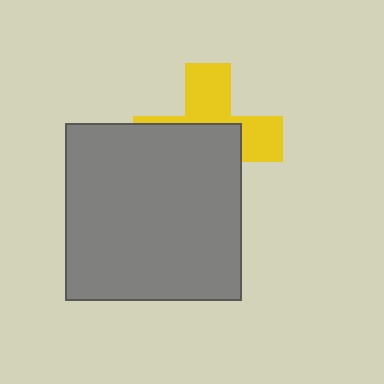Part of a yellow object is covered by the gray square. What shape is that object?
It is a cross.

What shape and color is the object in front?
The object in front is a gray square.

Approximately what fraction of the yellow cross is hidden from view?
Roughly 56% of the yellow cross is hidden behind the gray square.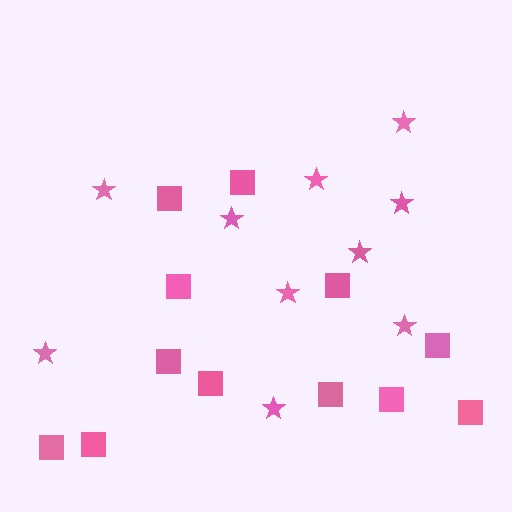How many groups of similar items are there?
There are 2 groups: one group of squares (12) and one group of stars (10).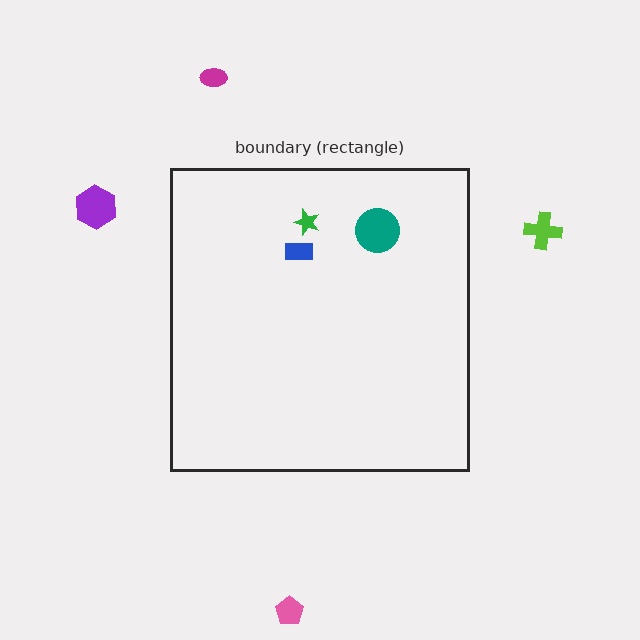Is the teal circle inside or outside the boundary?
Inside.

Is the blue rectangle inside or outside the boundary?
Inside.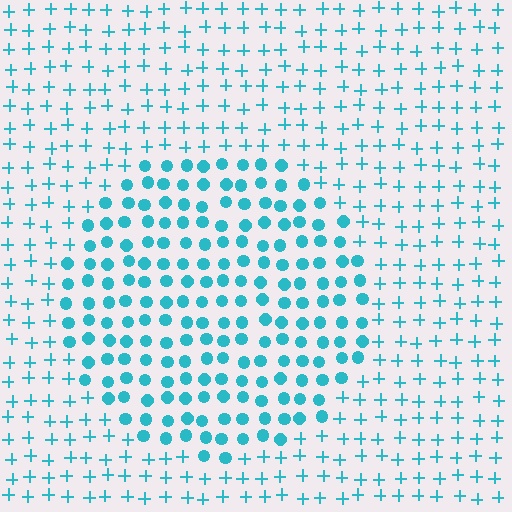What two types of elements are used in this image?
The image uses circles inside the circle region and plus signs outside it.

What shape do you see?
I see a circle.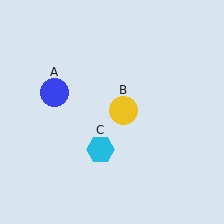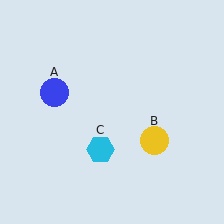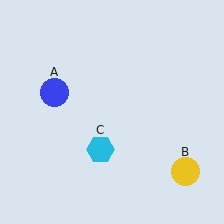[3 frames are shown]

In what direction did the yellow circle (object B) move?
The yellow circle (object B) moved down and to the right.